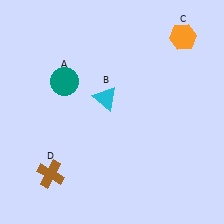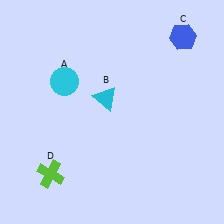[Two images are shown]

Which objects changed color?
A changed from teal to cyan. C changed from orange to blue. D changed from brown to lime.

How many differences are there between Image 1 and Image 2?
There are 3 differences between the two images.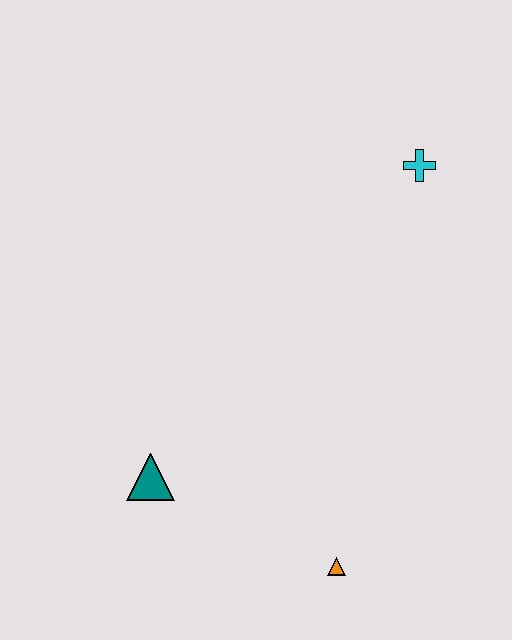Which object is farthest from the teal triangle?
The cyan cross is farthest from the teal triangle.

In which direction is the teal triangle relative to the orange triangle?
The teal triangle is to the left of the orange triangle.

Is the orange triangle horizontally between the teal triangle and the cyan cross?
Yes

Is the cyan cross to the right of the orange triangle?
Yes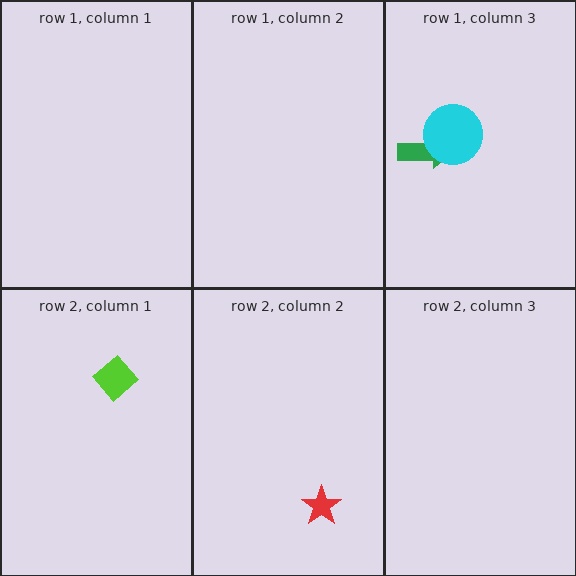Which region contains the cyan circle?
The row 1, column 3 region.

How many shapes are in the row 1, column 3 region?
2.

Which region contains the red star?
The row 2, column 2 region.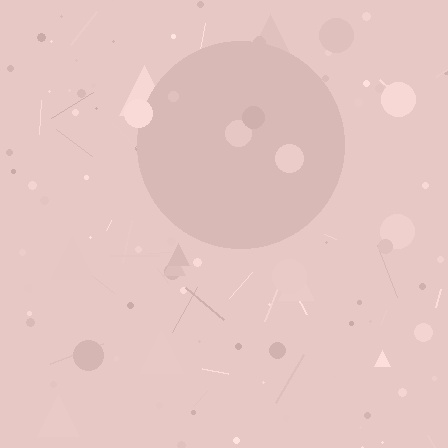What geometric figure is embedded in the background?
A circle is embedded in the background.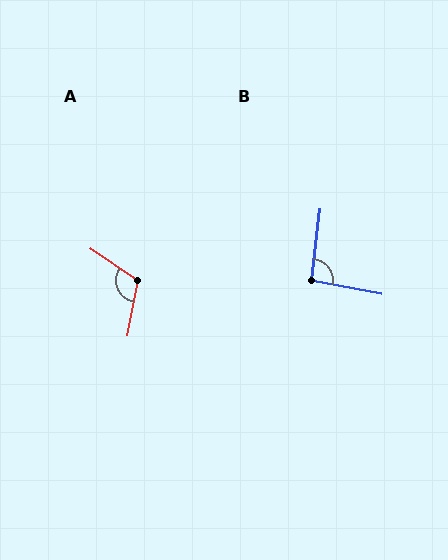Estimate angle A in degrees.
Approximately 114 degrees.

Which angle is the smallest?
B, at approximately 94 degrees.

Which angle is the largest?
A, at approximately 114 degrees.